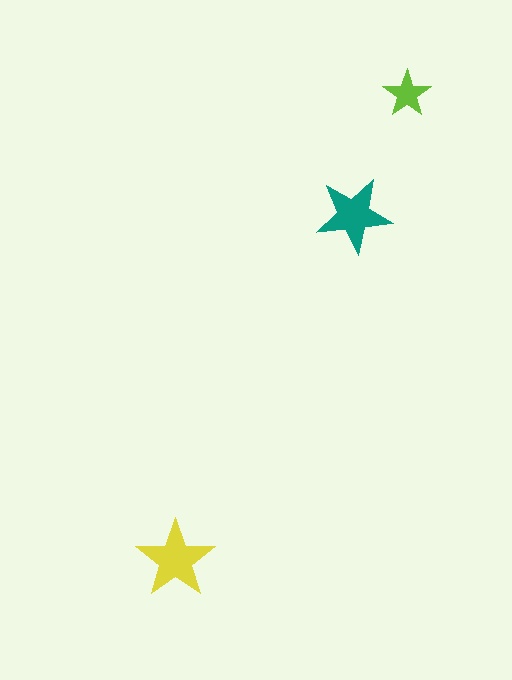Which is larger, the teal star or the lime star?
The teal one.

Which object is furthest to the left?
The yellow star is leftmost.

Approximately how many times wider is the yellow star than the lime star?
About 1.5 times wider.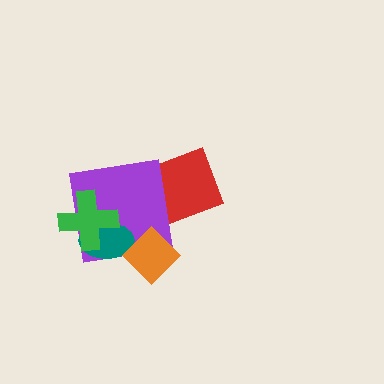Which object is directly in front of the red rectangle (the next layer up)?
The purple square is directly in front of the red rectangle.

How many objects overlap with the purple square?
4 objects overlap with the purple square.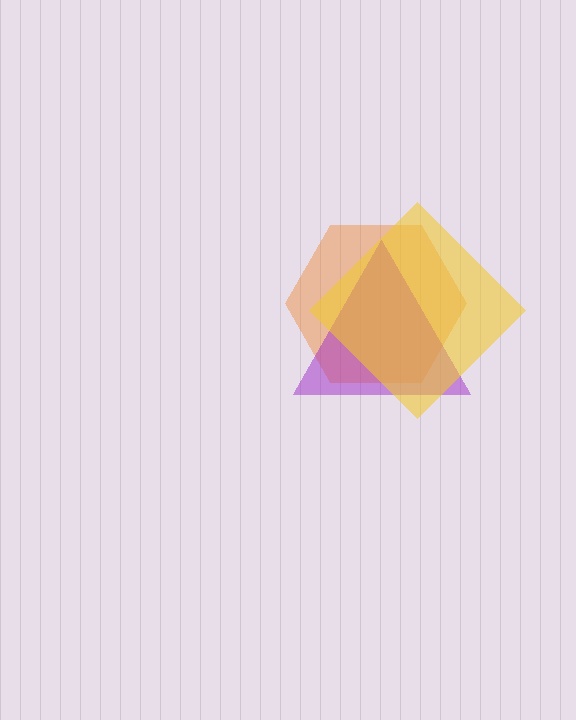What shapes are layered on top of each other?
The layered shapes are: an orange hexagon, a purple triangle, a yellow diamond.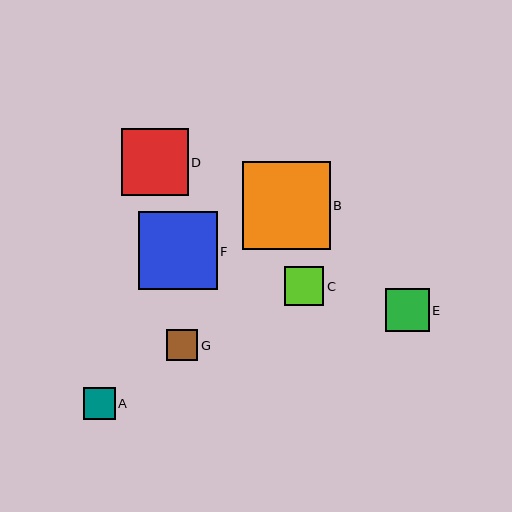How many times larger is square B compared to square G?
Square B is approximately 2.8 times the size of square G.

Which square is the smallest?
Square G is the smallest with a size of approximately 32 pixels.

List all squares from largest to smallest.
From largest to smallest: B, F, D, E, C, A, G.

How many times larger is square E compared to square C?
Square E is approximately 1.1 times the size of square C.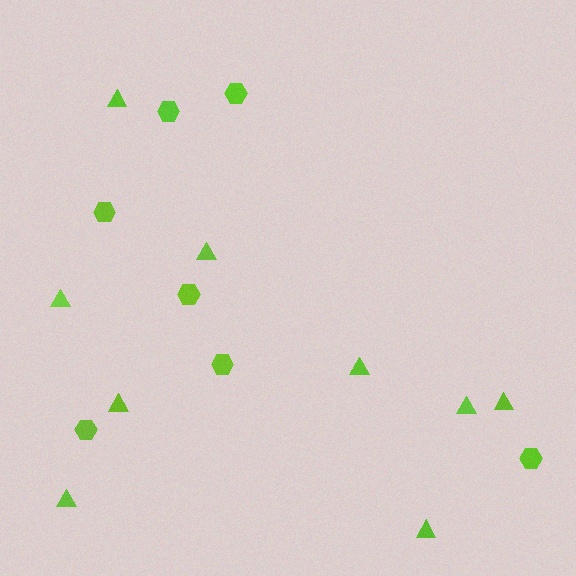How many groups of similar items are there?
There are 2 groups: one group of triangles (9) and one group of hexagons (7).